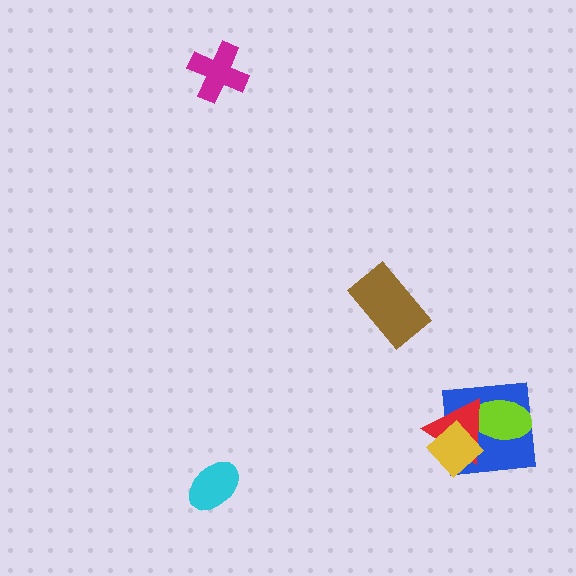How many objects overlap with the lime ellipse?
2 objects overlap with the lime ellipse.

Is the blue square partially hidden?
Yes, it is partially covered by another shape.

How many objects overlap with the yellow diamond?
2 objects overlap with the yellow diamond.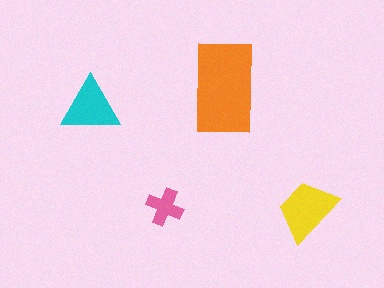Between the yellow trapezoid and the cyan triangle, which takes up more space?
The yellow trapezoid.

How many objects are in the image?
There are 4 objects in the image.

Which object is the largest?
The orange rectangle.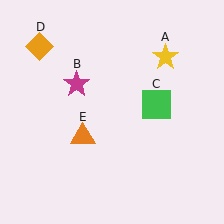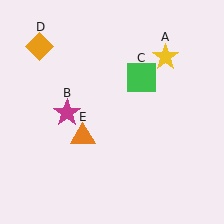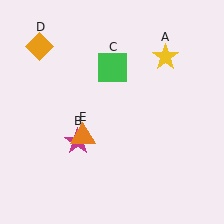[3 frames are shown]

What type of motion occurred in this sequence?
The magenta star (object B), green square (object C) rotated counterclockwise around the center of the scene.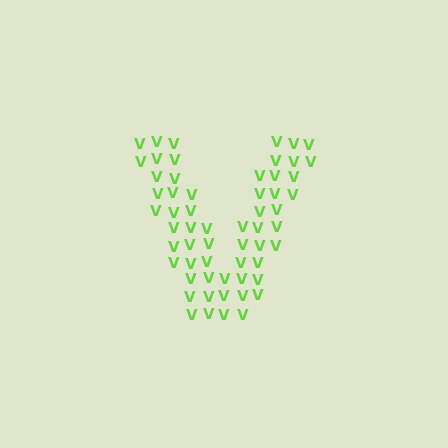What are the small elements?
The small elements are letter V's.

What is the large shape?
The large shape is the letter V.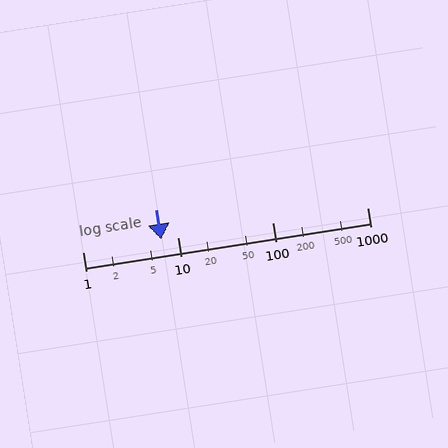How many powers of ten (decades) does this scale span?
The scale spans 3 decades, from 1 to 1000.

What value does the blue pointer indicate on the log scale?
The pointer indicates approximately 6.7.